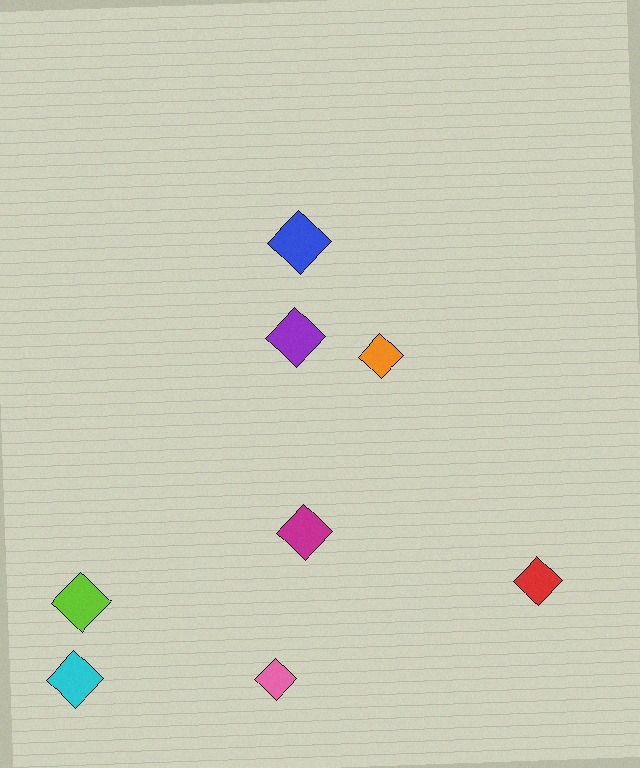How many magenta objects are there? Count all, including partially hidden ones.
There is 1 magenta object.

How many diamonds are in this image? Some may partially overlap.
There are 8 diamonds.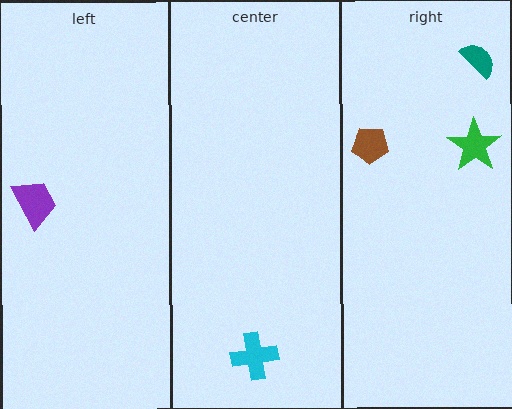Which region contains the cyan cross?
The center region.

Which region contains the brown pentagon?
The right region.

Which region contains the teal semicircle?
The right region.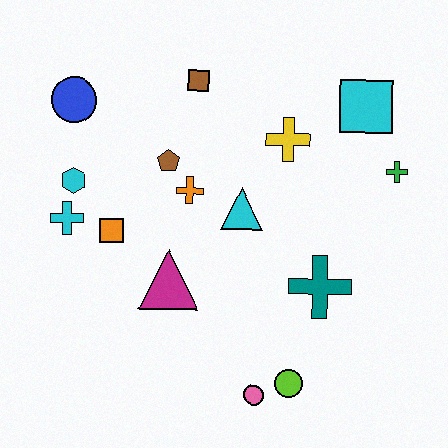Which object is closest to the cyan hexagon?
The cyan cross is closest to the cyan hexagon.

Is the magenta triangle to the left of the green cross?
Yes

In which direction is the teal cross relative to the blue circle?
The teal cross is to the right of the blue circle.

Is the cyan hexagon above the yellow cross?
No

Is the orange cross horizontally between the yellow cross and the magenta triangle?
Yes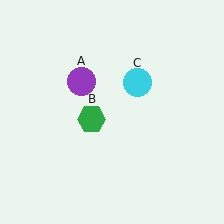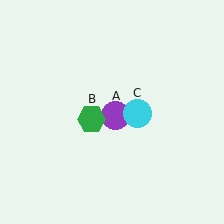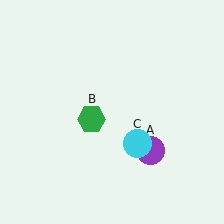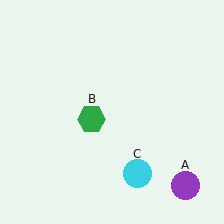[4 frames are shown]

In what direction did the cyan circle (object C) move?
The cyan circle (object C) moved down.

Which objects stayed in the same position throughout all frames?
Green hexagon (object B) remained stationary.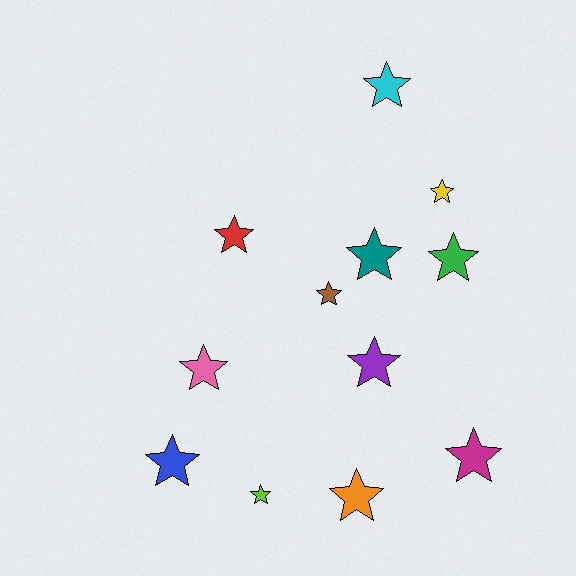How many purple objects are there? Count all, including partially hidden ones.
There is 1 purple object.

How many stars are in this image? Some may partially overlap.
There are 12 stars.